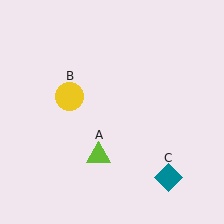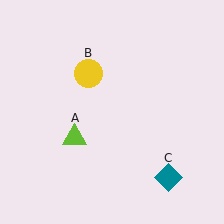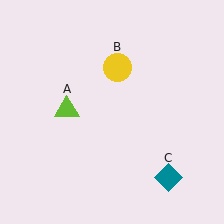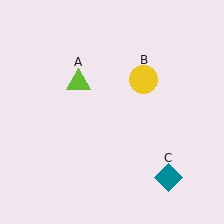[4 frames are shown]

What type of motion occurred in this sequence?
The lime triangle (object A), yellow circle (object B) rotated clockwise around the center of the scene.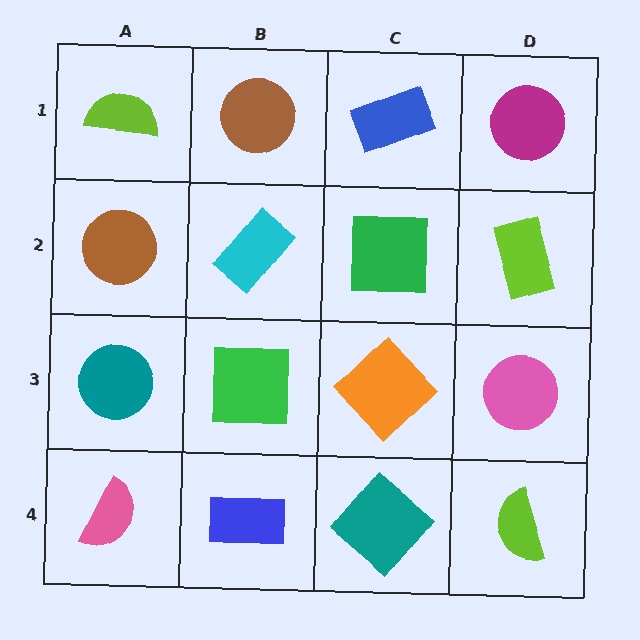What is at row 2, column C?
A green square.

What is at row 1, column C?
A blue rectangle.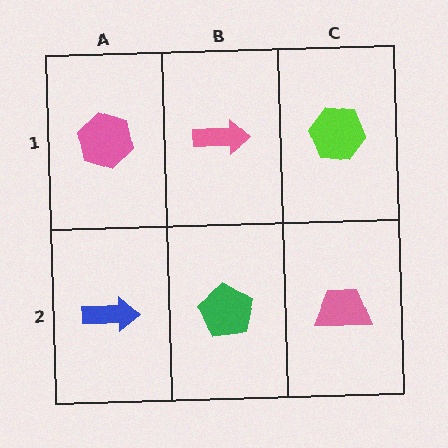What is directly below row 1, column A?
A blue arrow.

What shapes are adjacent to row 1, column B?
A green pentagon (row 2, column B), a pink hexagon (row 1, column A), a lime hexagon (row 1, column C).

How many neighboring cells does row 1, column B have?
3.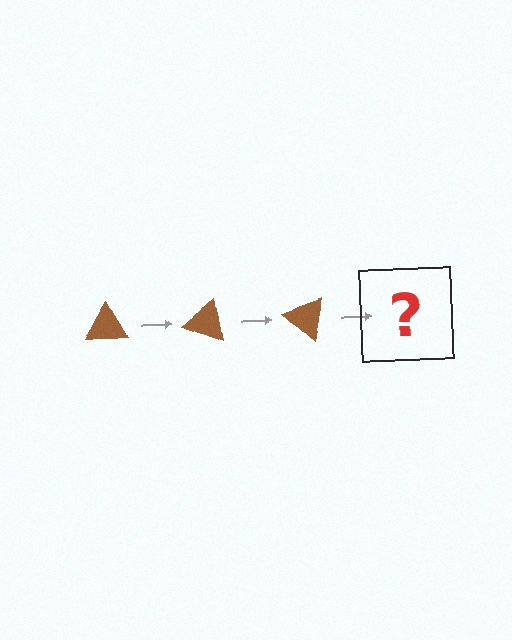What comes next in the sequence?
The next element should be a brown triangle rotated 60 degrees.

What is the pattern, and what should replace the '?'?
The pattern is that the triangle rotates 20 degrees each step. The '?' should be a brown triangle rotated 60 degrees.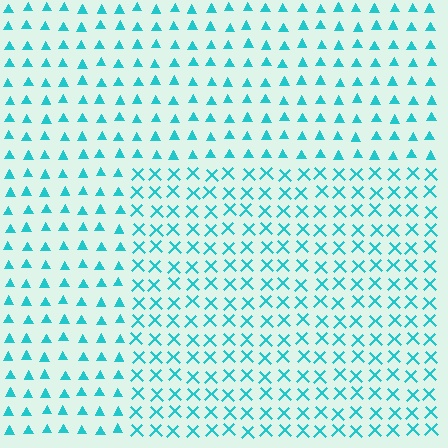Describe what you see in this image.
The image is filled with small cyan elements arranged in a uniform grid. A rectangle-shaped region contains X marks, while the surrounding area contains triangles. The boundary is defined purely by the change in element shape.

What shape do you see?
I see a rectangle.